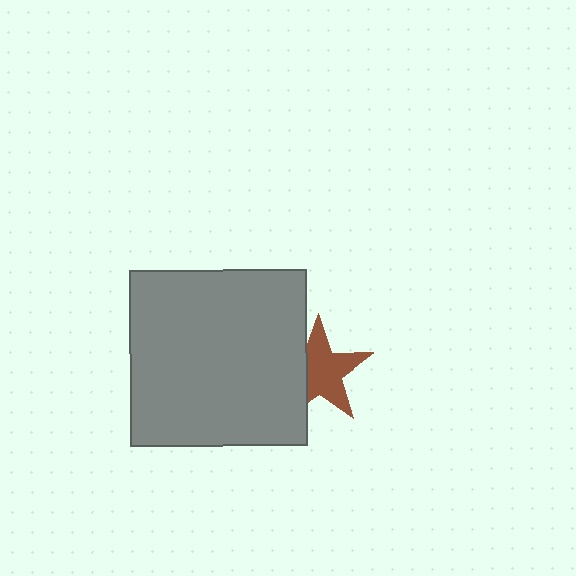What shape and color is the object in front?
The object in front is a gray square.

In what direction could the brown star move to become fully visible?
The brown star could move right. That would shift it out from behind the gray square entirely.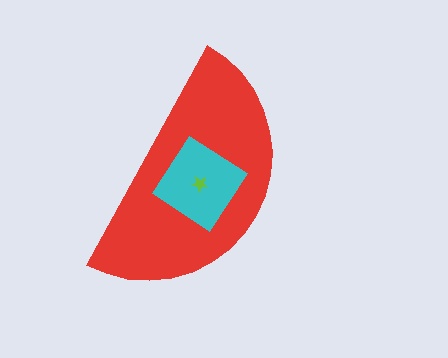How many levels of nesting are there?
3.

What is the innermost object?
The lime star.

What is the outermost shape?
The red semicircle.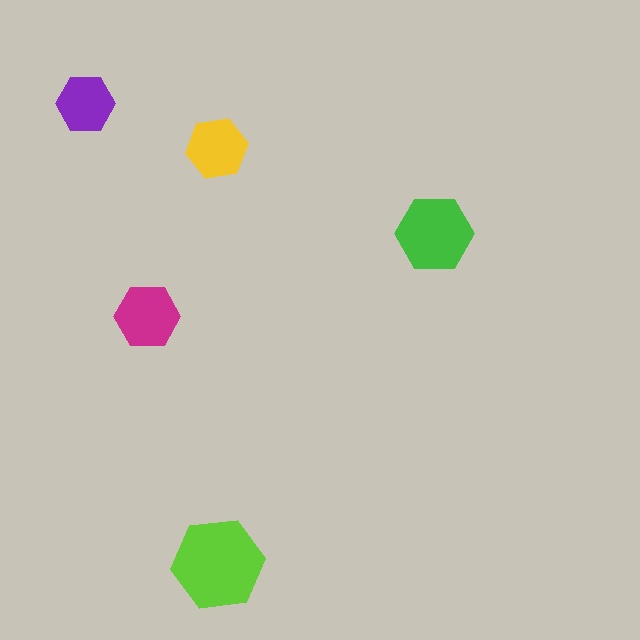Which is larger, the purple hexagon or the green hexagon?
The green one.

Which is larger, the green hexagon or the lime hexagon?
The lime one.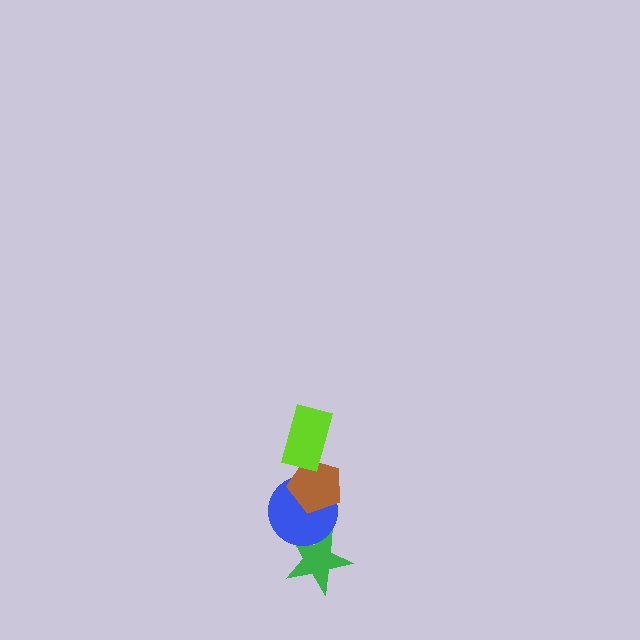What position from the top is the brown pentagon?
The brown pentagon is 2nd from the top.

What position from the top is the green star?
The green star is 4th from the top.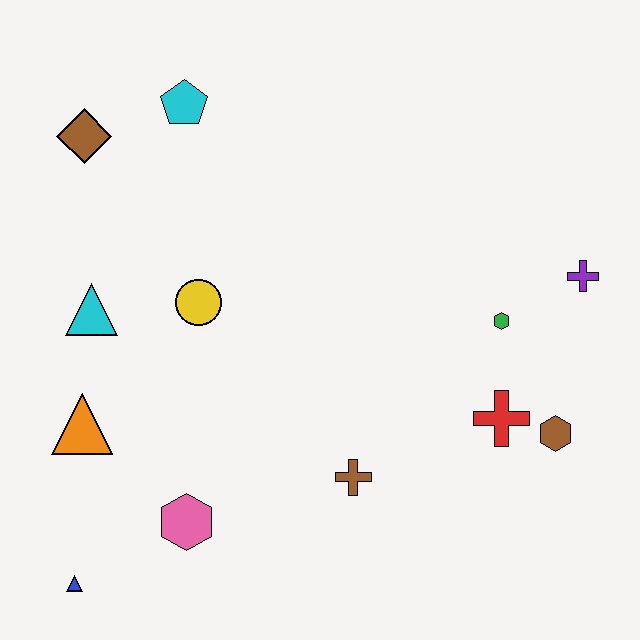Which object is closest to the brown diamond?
The cyan pentagon is closest to the brown diamond.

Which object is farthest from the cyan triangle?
The purple cross is farthest from the cyan triangle.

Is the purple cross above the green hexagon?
Yes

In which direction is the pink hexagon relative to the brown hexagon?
The pink hexagon is to the left of the brown hexagon.